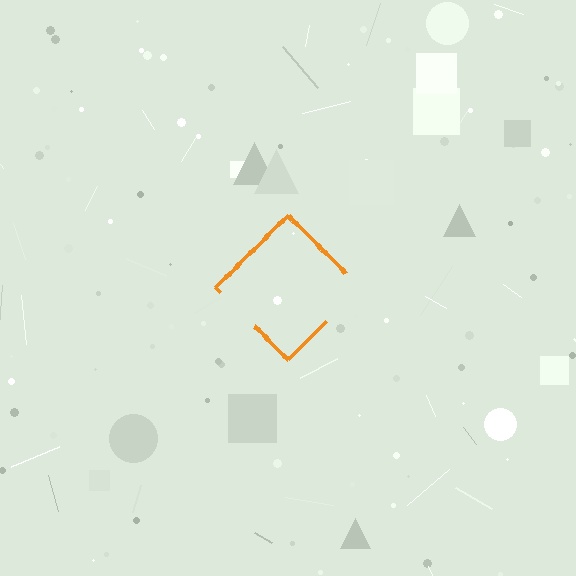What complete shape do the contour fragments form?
The contour fragments form a diamond.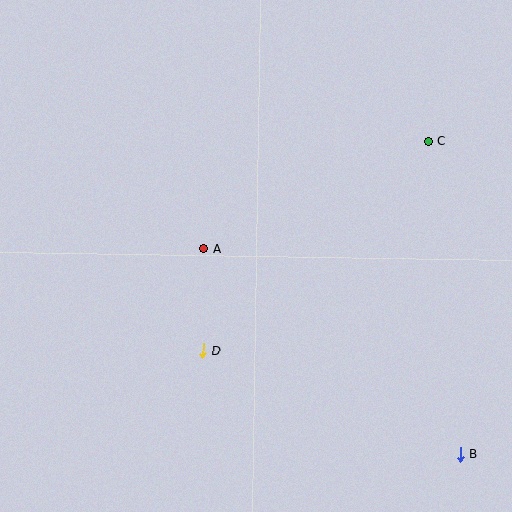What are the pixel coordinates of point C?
Point C is at (428, 141).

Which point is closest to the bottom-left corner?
Point D is closest to the bottom-left corner.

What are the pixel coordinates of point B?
Point B is at (460, 454).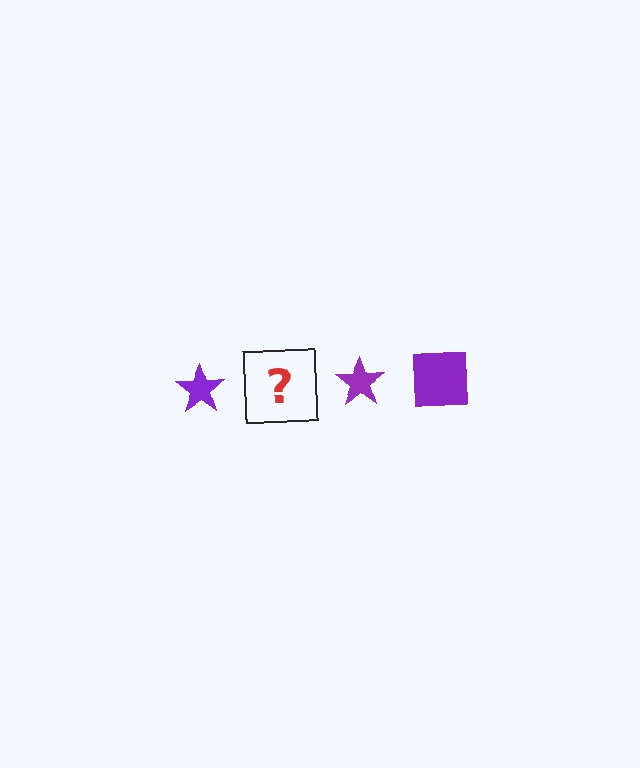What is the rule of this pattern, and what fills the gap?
The rule is that the pattern cycles through star, square shapes in purple. The gap should be filled with a purple square.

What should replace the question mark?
The question mark should be replaced with a purple square.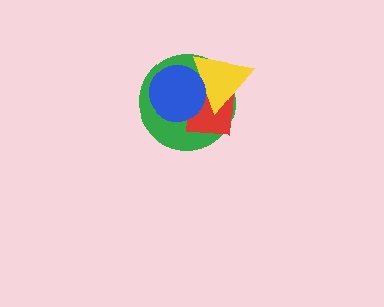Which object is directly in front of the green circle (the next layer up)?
The red square is directly in front of the green circle.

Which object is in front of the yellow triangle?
The blue circle is in front of the yellow triangle.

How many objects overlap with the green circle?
3 objects overlap with the green circle.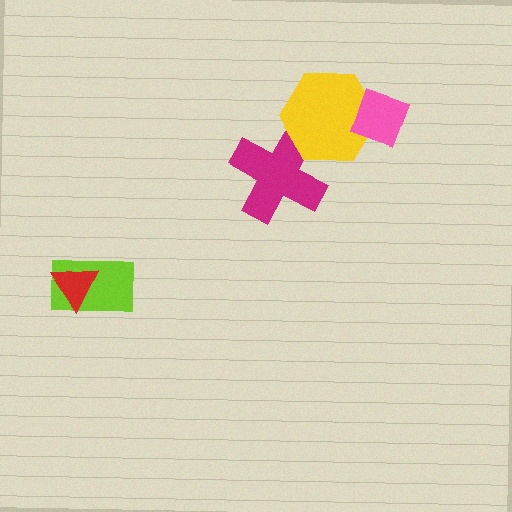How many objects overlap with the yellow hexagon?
2 objects overlap with the yellow hexagon.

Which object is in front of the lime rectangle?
The red triangle is in front of the lime rectangle.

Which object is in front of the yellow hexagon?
The pink diamond is in front of the yellow hexagon.